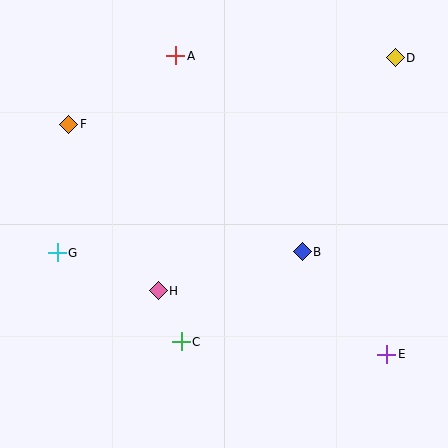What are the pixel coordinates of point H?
Point H is at (158, 291).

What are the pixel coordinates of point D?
Point D is at (395, 58).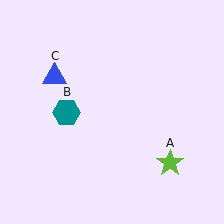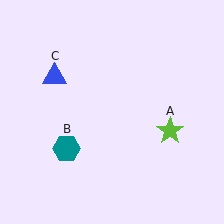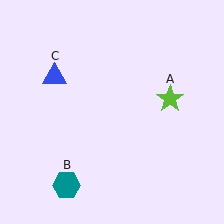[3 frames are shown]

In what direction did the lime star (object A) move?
The lime star (object A) moved up.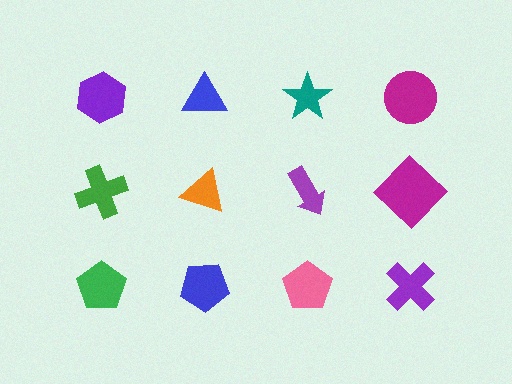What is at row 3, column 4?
A purple cross.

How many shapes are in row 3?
4 shapes.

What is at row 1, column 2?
A blue triangle.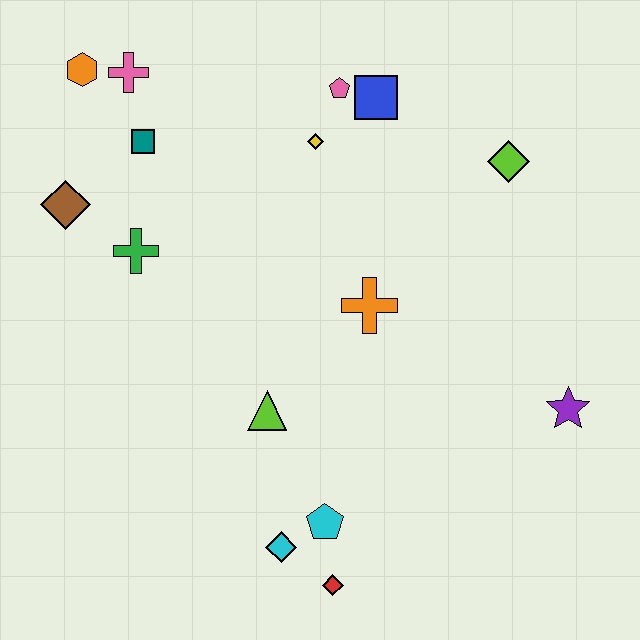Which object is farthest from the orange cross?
The orange hexagon is farthest from the orange cross.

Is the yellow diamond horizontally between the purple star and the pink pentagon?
No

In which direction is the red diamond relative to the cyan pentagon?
The red diamond is below the cyan pentagon.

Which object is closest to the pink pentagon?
The blue square is closest to the pink pentagon.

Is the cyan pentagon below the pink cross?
Yes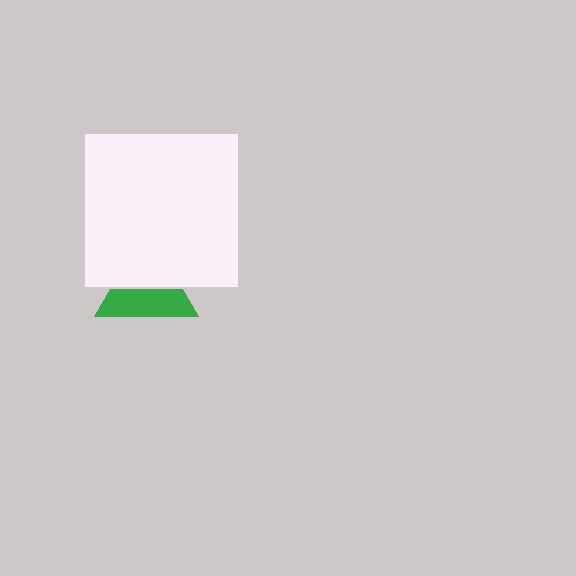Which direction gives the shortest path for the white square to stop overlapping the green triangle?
Moving up gives the shortest separation.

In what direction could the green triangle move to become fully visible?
The green triangle could move down. That would shift it out from behind the white square entirely.